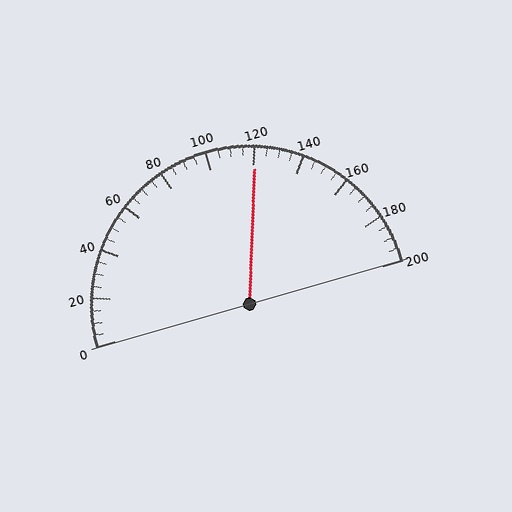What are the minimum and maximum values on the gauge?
The gauge ranges from 0 to 200.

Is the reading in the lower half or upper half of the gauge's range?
The reading is in the upper half of the range (0 to 200).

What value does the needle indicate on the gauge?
The needle indicates approximately 120.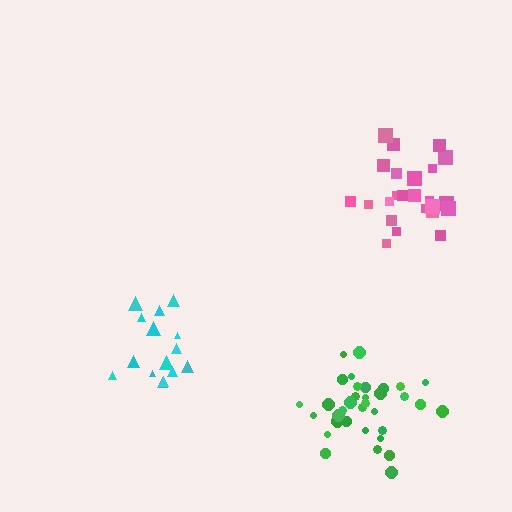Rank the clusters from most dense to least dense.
green, cyan, pink.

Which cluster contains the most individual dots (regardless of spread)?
Green (35).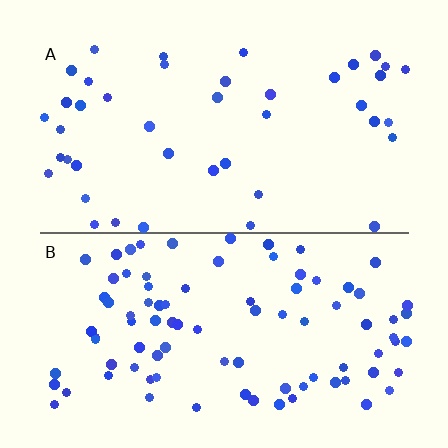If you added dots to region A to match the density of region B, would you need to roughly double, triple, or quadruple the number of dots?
Approximately double.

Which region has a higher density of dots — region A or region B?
B (the bottom).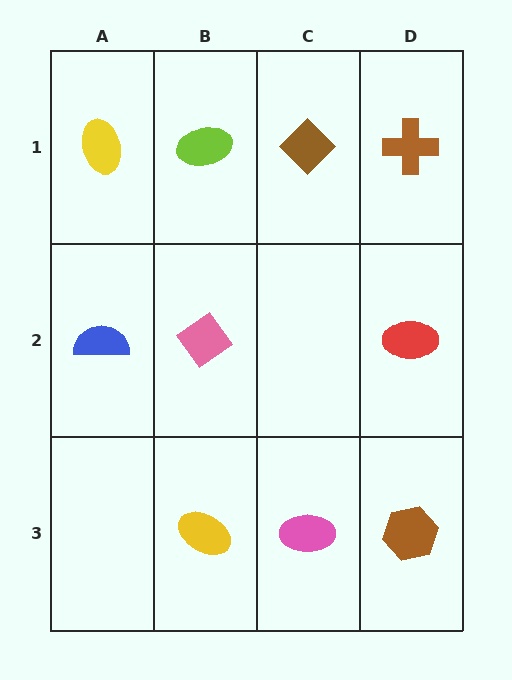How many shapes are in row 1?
4 shapes.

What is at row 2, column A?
A blue semicircle.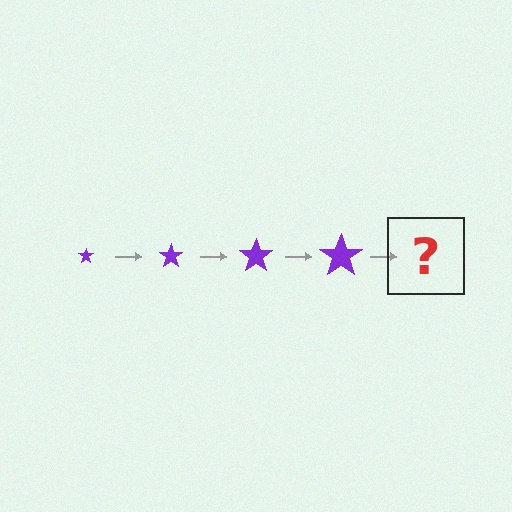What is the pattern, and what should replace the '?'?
The pattern is that the star gets progressively larger each step. The '?' should be a purple star, larger than the previous one.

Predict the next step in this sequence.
The next step is a purple star, larger than the previous one.